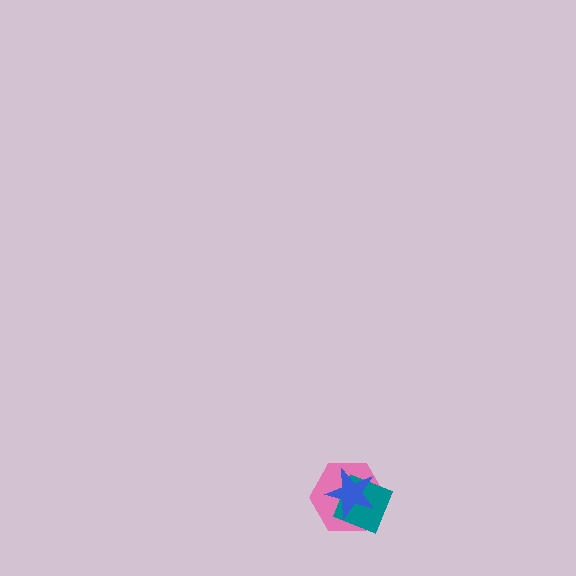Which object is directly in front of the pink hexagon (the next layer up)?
The teal diamond is directly in front of the pink hexagon.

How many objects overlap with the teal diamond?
2 objects overlap with the teal diamond.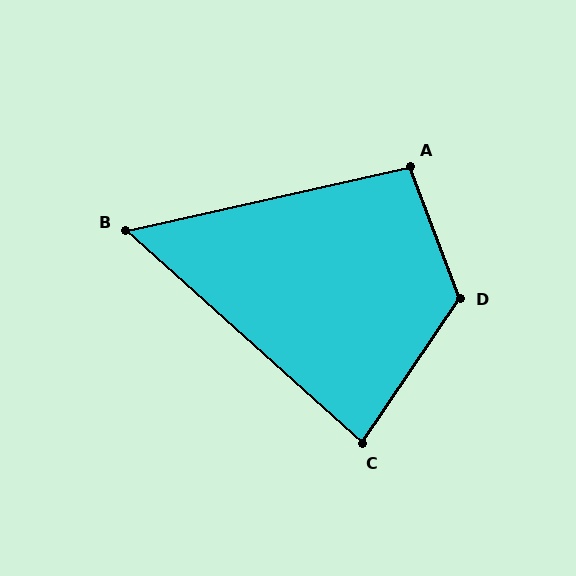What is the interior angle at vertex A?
Approximately 98 degrees (obtuse).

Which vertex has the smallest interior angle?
B, at approximately 55 degrees.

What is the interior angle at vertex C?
Approximately 82 degrees (acute).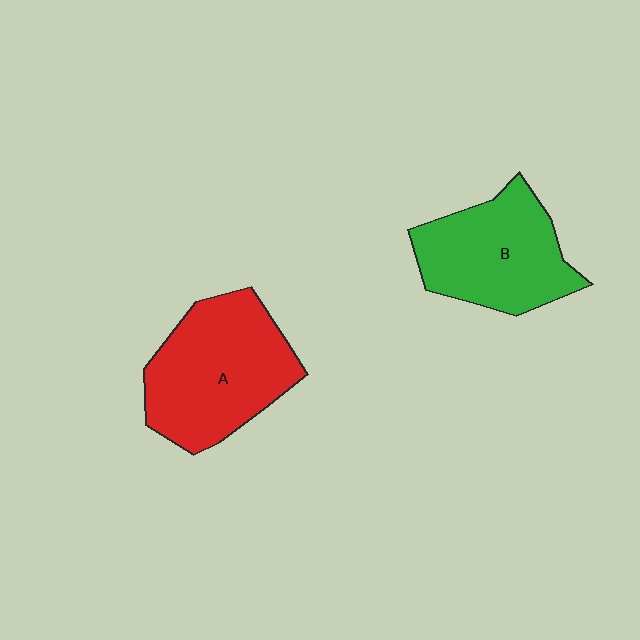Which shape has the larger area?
Shape A (red).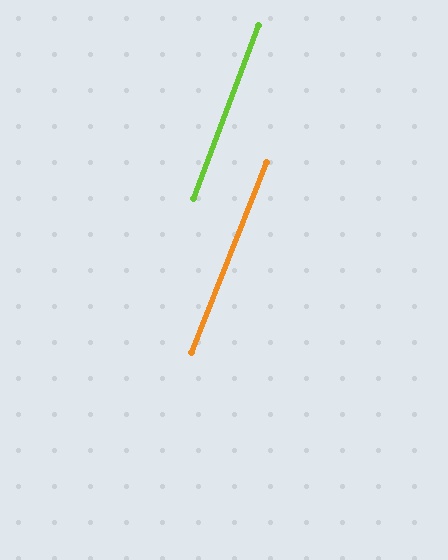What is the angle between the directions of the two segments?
Approximately 1 degree.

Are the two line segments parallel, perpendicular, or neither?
Parallel — their directions differ by only 1.1°.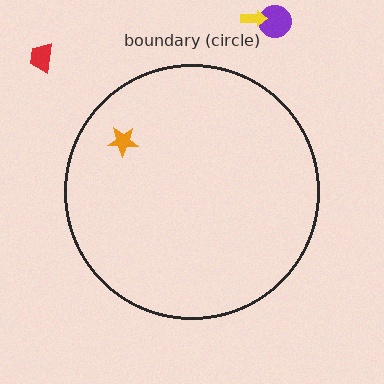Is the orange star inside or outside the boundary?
Inside.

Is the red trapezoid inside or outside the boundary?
Outside.